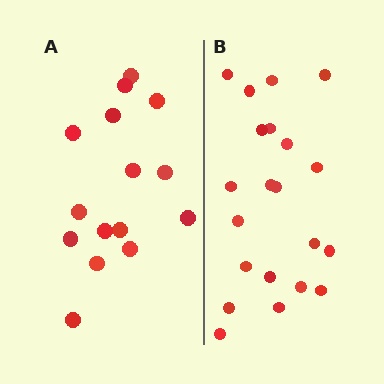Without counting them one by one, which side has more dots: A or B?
Region B (the right region) has more dots.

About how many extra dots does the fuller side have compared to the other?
Region B has about 6 more dots than region A.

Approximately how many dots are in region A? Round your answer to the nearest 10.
About 20 dots. (The exact count is 15, which rounds to 20.)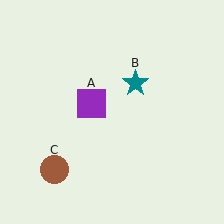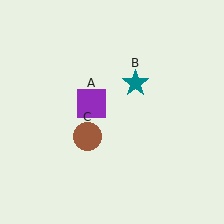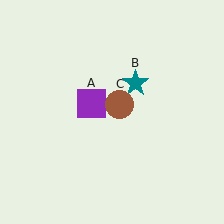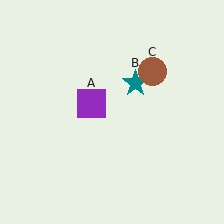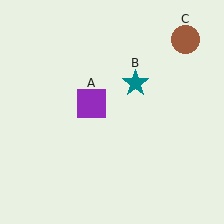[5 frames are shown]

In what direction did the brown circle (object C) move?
The brown circle (object C) moved up and to the right.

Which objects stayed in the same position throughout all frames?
Purple square (object A) and teal star (object B) remained stationary.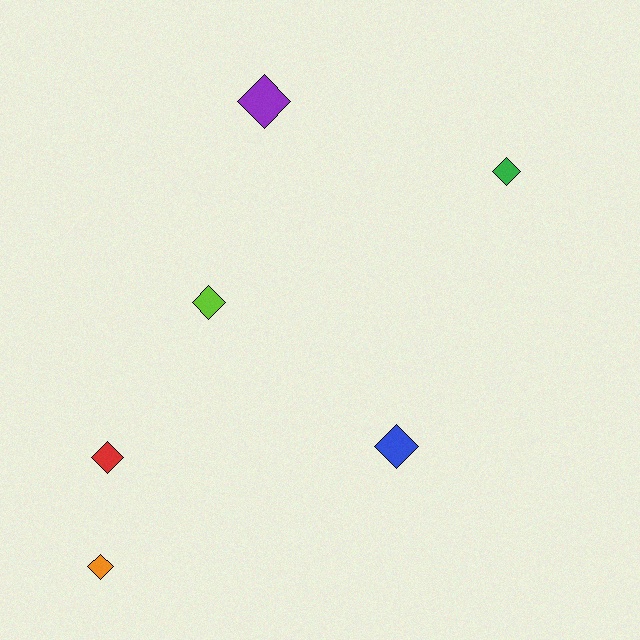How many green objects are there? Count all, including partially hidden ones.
There is 1 green object.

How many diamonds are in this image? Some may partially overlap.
There are 6 diamonds.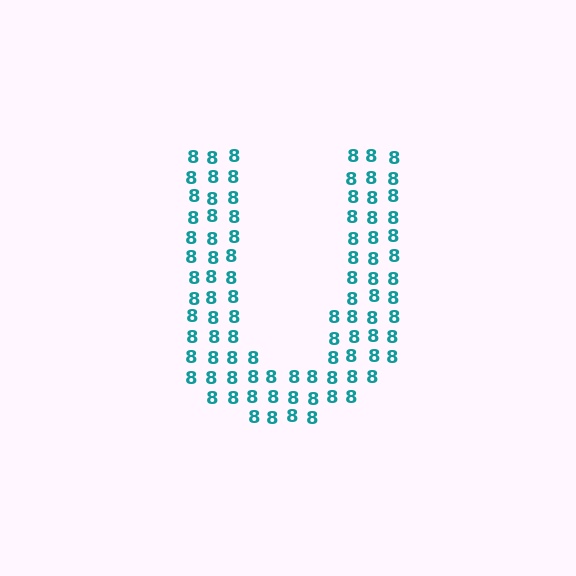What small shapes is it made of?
It is made of small digit 8's.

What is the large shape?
The large shape is the letter U.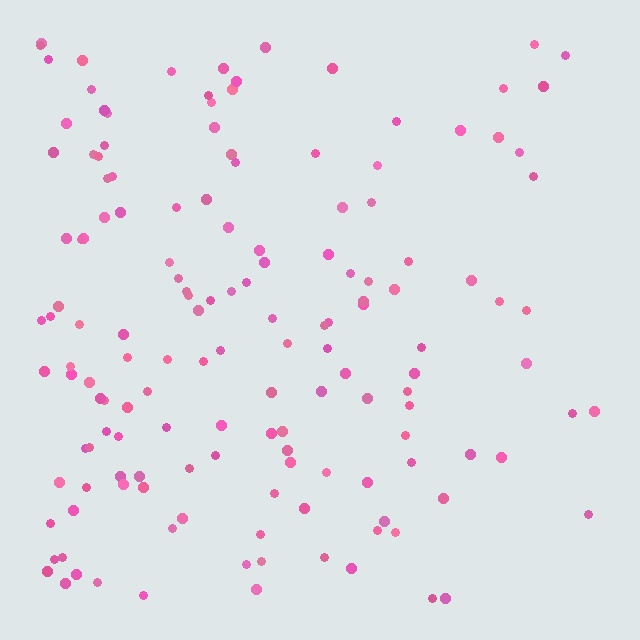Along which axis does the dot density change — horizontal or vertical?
Horizontal.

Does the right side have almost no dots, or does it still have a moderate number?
Still a moderate number, just noticeably fewer than the left.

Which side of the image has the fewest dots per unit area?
The right.